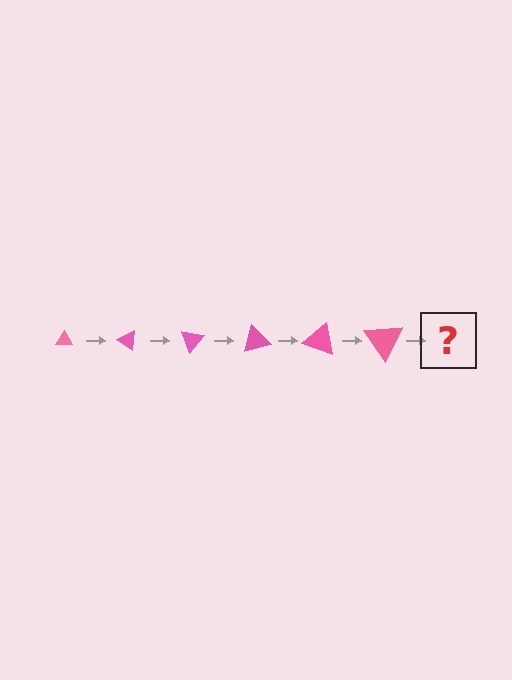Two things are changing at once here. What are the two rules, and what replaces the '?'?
The two rules are that the triangle grows larger each step and it rotates 35 degrees each step. The '?' should be a triangle, larger than the previous one and rotated 210 degrees from the start.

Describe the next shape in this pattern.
It should be a triangle, larger than the previous one and rotated 210 degrees from the start.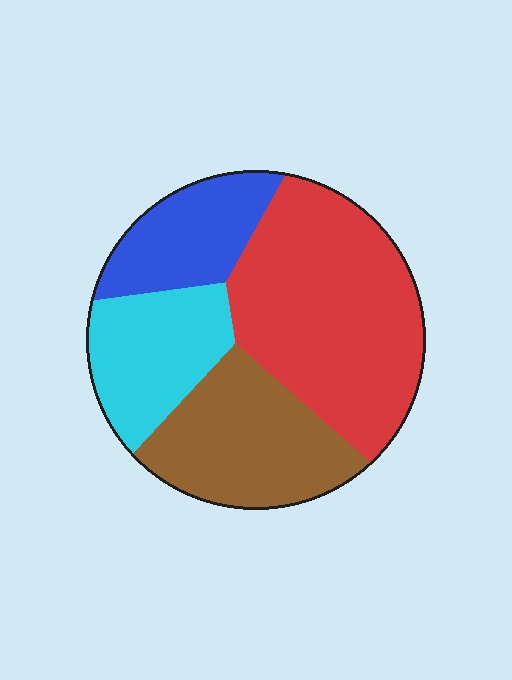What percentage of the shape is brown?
Brown takes up less than a quarter of the shape.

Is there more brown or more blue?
Brown.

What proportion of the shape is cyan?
Cyan takes up less than a quarter of the shape.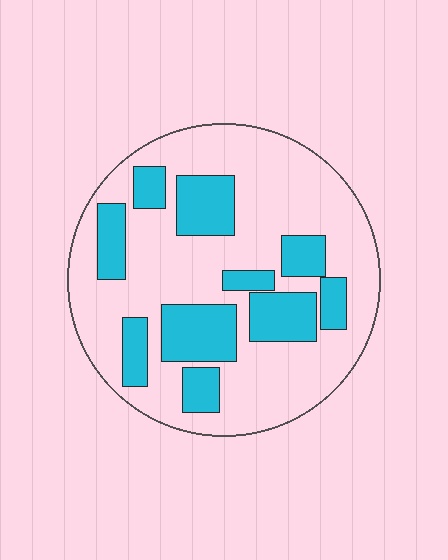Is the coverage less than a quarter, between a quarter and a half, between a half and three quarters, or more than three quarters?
Between a quarter and a half.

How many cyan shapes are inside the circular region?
10.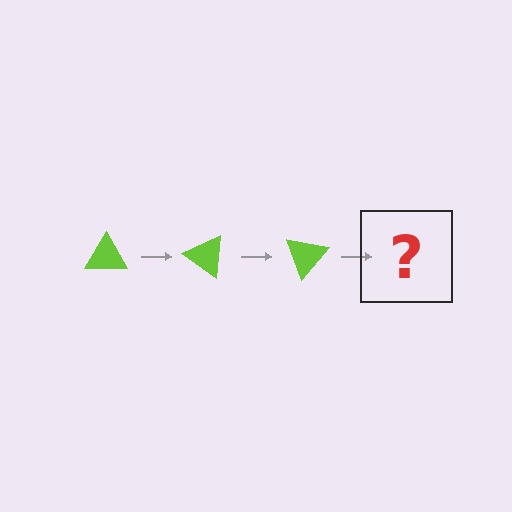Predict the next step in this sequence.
The next step is a lime triangle rotated 105 degrees.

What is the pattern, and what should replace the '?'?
The pattern is that the triangle rotates 35 degrees each step. The '?' should be a lime triangle rotated 105 degrees.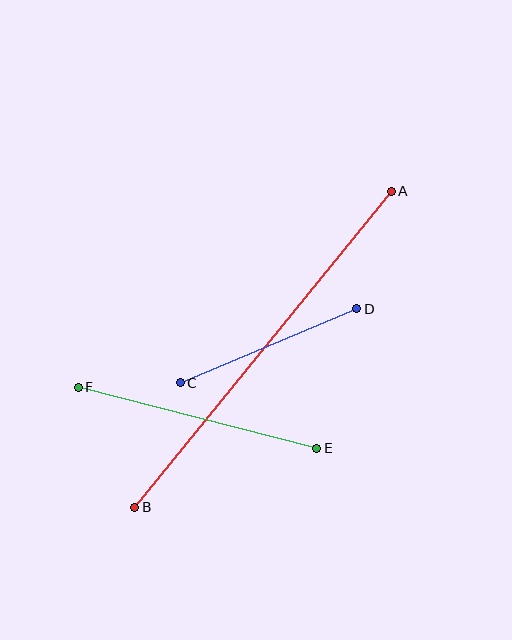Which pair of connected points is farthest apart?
Points A and B are farthest apart.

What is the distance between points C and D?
The distance is approximately 192 pixels.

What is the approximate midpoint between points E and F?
The midpoint is at approximately (198, 418) pixels.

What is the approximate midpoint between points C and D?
The midpoint is at approximately (268, 346) pixels.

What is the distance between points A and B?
The distance is approximately 407 pixels.